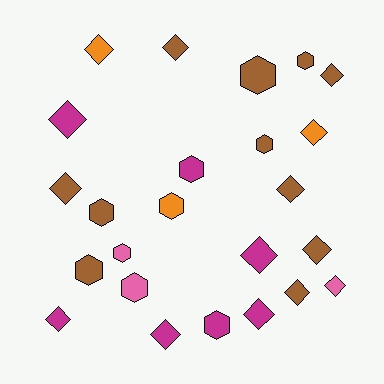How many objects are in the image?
There are 24 objects.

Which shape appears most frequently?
Diamond, with 14 objects.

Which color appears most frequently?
Brown, with 11 objects.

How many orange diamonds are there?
There are 2 orange diamonds.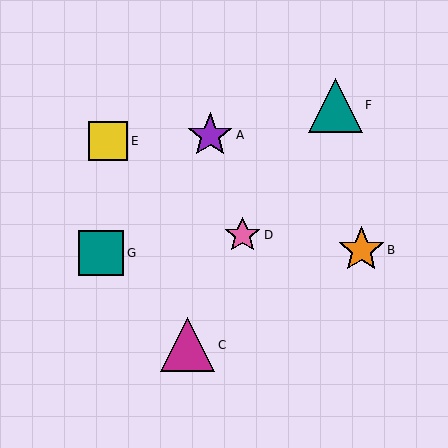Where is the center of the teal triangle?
The center of the teal triangle is at (335, 105).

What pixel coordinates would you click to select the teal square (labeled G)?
Click at (101, 253) to select the teal square G.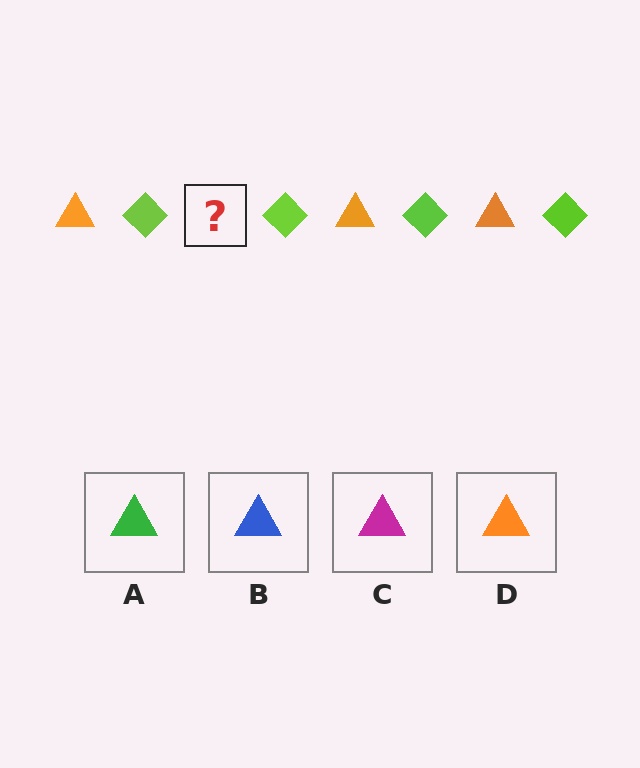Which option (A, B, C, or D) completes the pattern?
D.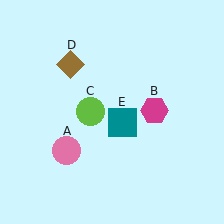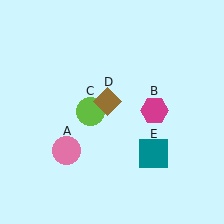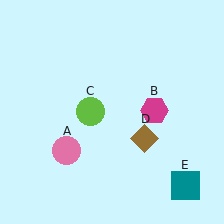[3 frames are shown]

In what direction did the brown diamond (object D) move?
The brown diamond (object D) moved down and to the right.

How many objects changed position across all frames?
2 objects changed position: brown diamond (object D), teal square (object E).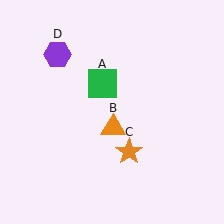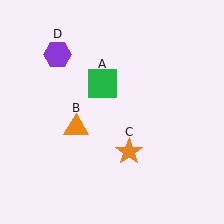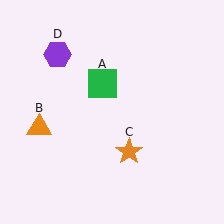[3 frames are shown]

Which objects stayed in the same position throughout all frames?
Green square (object A) and orange star (object C) and purple hexagon (object D) remained stationary.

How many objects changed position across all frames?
1 object changed position: orange triangle (object B).